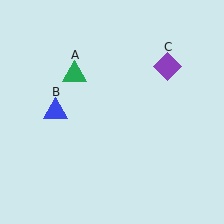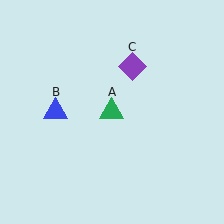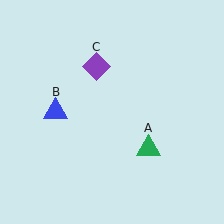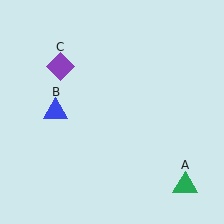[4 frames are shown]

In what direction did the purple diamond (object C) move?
The purple diamond (object C) moved left.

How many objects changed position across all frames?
2 objects changed position: green triangle (object A), purple diamond (object C).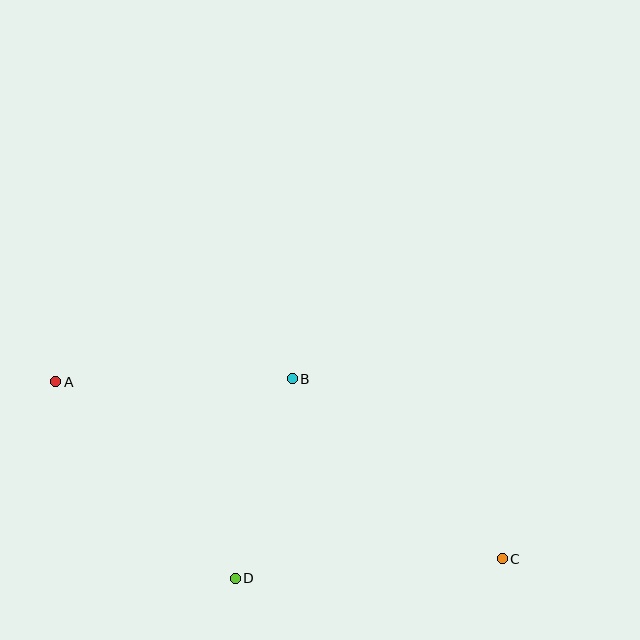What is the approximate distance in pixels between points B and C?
The distance between B and C is approximately 277 pixels.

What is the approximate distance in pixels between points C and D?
The distance between C and D is approximately 268 pixels.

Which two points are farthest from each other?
Points A and C are farthest from each other.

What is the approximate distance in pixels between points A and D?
The distance between A and D is approximately 266 pixels.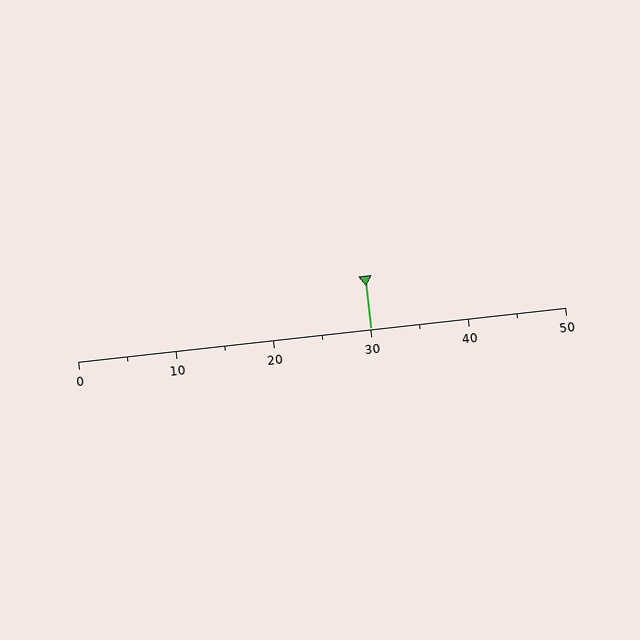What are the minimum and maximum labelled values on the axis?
The axis runs from 0 to 50.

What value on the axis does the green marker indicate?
The marker indicates approximately 30.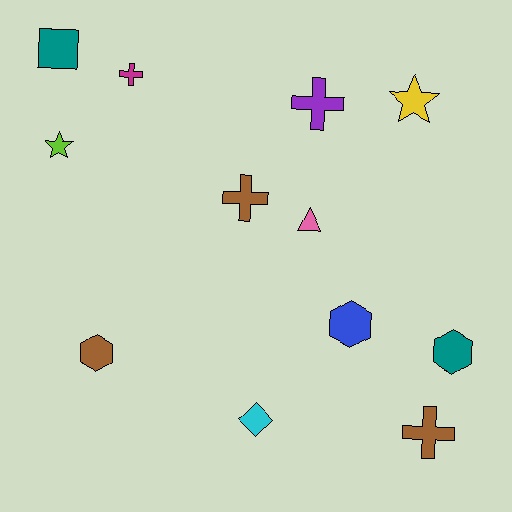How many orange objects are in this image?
There are no orange objects.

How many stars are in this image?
There are 2 stars.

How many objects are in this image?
There are 12 objects.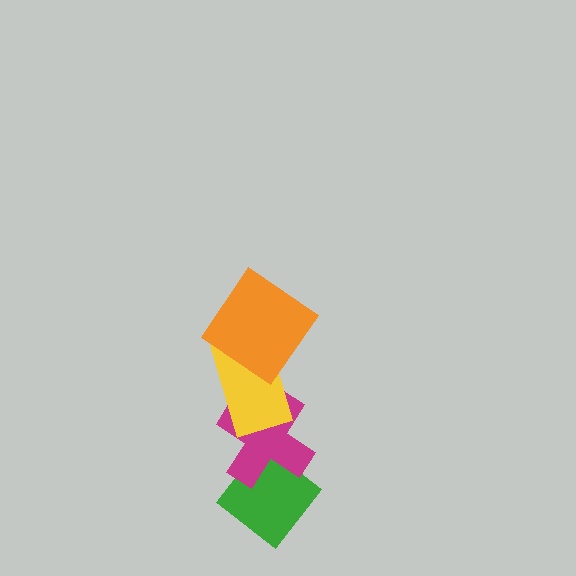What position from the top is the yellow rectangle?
The yellow rectangle is 2nd from the top.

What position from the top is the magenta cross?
The magenta cross is 3rd from the top.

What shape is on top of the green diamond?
The magenta cross is on top of the green diamond.